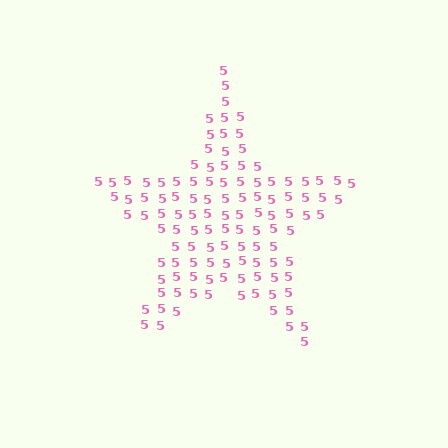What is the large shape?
The large shape is a star.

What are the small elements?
The small elements are digit 5's.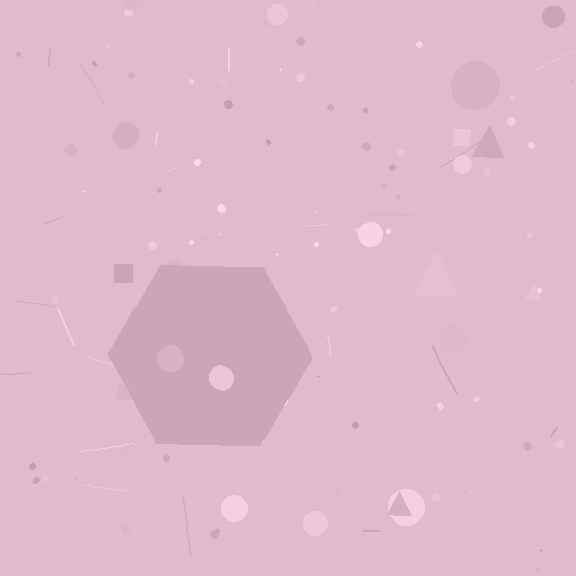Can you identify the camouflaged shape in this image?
The camouflaged shape is a hexagon.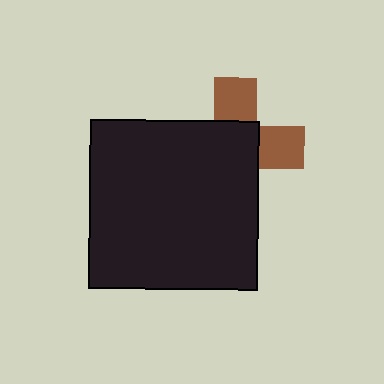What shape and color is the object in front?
The object in front is a black square.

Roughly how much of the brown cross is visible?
A small part of it is visible (roughly 37%).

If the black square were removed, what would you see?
You would see the complete brown cross.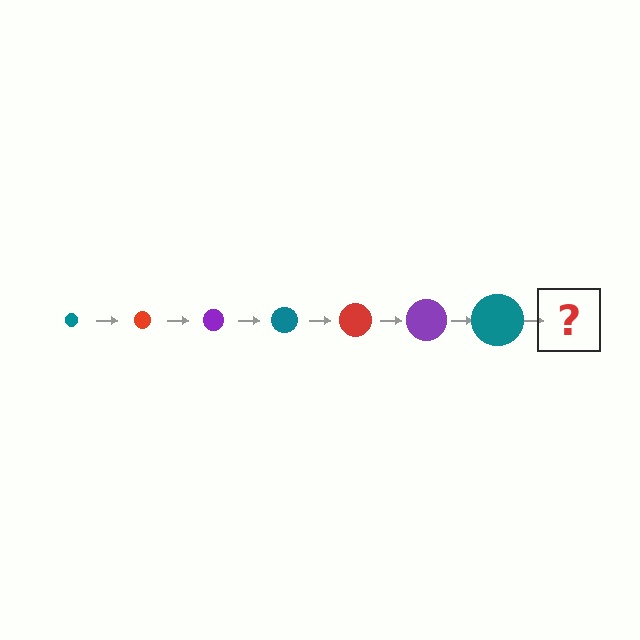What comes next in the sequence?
The next element should be a red circle, larger than the previous one.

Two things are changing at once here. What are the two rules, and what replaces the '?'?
The two rules are that the circle grows larger each step and the color cycles through teal, red, and purple. The '?' should be a red circle, larger than the previous one.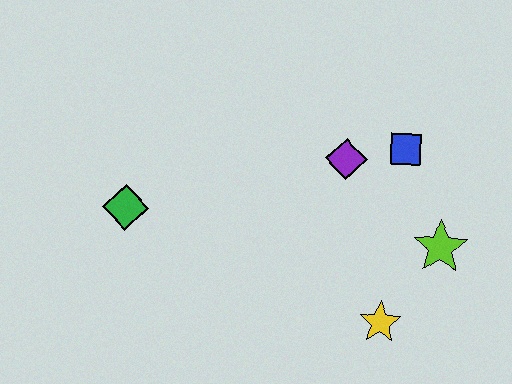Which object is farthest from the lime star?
The green diamond is farthest from the lime star.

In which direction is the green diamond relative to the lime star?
The green diamond is to the left of the lime star.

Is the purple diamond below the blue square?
Yes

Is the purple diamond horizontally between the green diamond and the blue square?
Yes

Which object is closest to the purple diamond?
The blue square is closest to the purple diamond.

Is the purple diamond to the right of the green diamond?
Yes